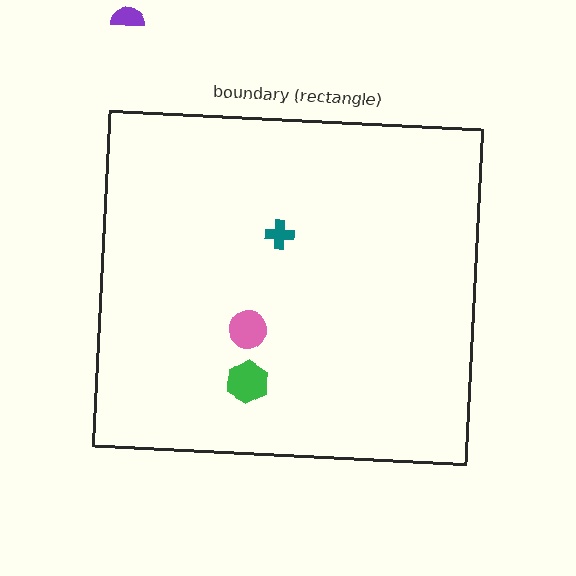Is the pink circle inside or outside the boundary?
Inside.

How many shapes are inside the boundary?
3 inside, 1 outside.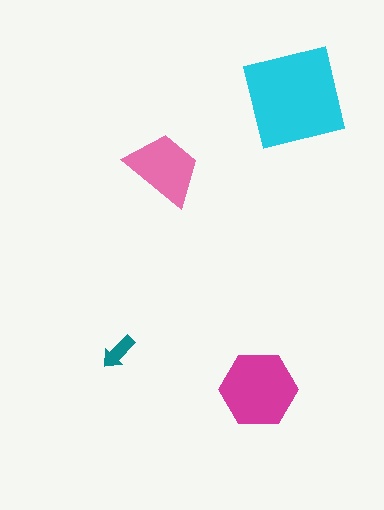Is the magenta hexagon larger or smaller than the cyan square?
Smaller.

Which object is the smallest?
The teal arrow.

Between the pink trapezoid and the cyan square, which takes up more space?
The cyan square.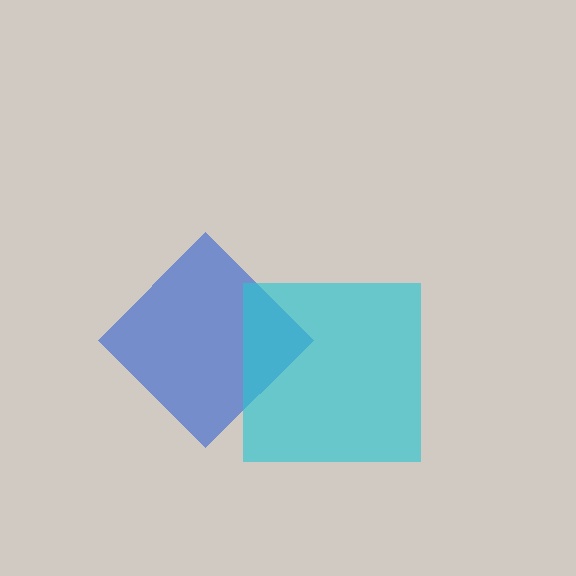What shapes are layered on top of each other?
The layered shapes are: a blue diamond, a cyan square.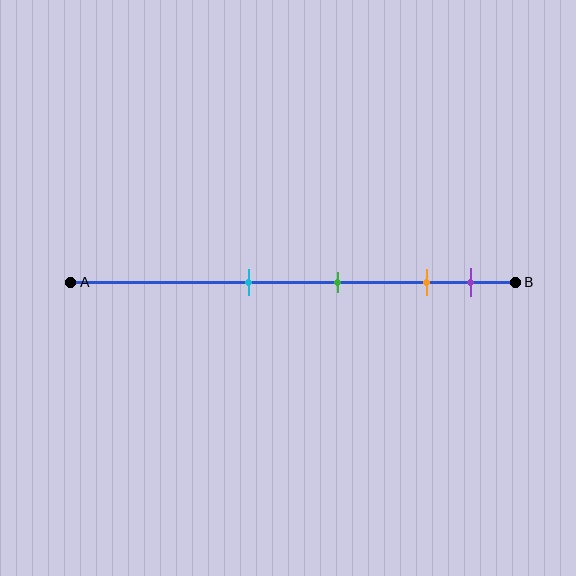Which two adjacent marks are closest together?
The orange and purple marks are the closest adjacent pair.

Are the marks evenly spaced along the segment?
No, the marks are not evenly spaced.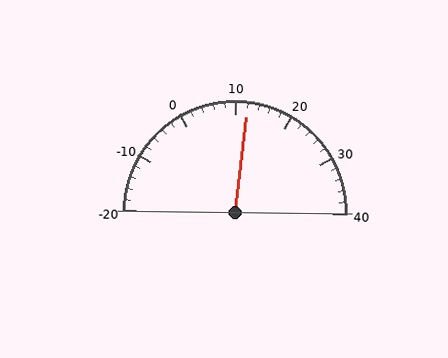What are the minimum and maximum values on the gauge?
The gauge ranges from -20 to 40.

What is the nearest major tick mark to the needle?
The nearest major tick mark is 10.